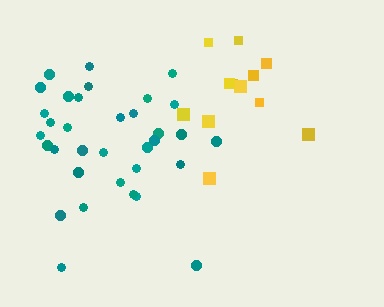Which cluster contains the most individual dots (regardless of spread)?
Teal (34).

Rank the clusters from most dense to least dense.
teal, yellow.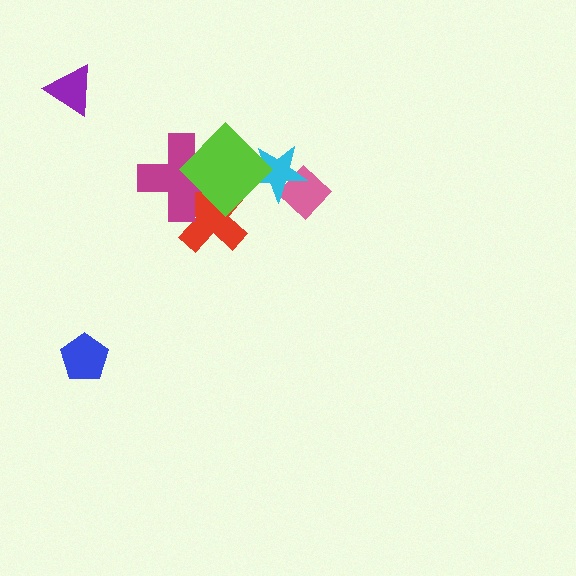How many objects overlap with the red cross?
2 objects overlap with the red cross.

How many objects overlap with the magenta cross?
2 objects overlap with the magenta cross.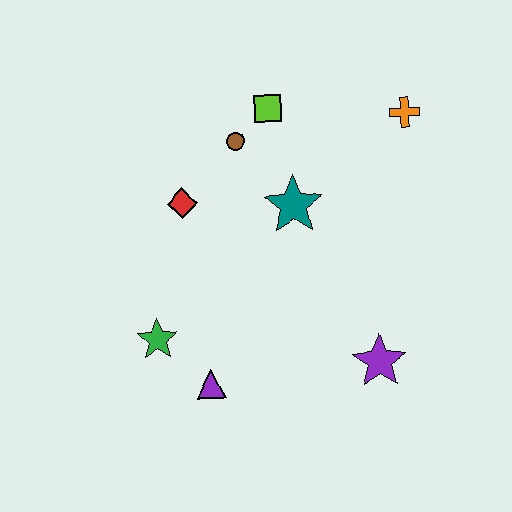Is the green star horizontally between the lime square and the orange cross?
No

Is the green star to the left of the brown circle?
Yes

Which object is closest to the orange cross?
The lime square is closest to the orange cross.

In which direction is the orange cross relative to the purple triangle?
The orange cross is above the purple triangle.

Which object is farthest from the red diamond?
The purple star is farthest from the red diamond.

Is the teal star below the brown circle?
Yes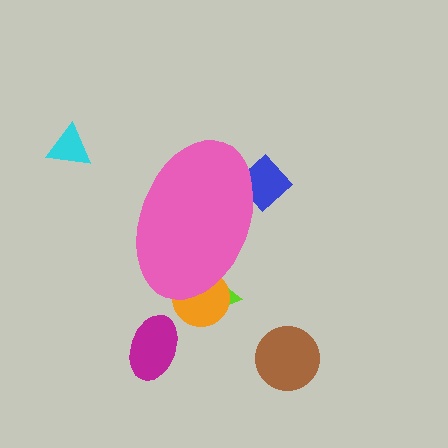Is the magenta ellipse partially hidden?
No, the magenta ellipse is fully visible.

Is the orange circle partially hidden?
Yes, the orange circle is partially hidden behind the pink ellipse.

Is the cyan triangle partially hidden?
No, the cyan triangle is fully visible.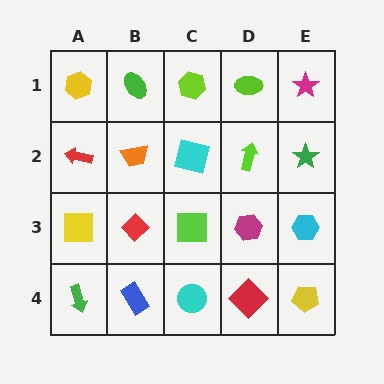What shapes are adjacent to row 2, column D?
A lime ellipse (row 1, column D), a magenta hexagon (row 3, column D), a cyan square (row 2, column C), a green star (row 2, column E).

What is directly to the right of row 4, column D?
A yellow pentagon.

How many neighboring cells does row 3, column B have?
4.